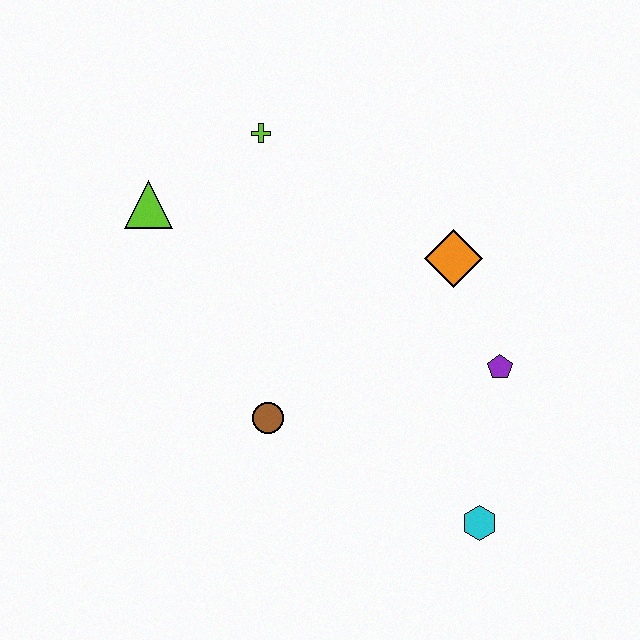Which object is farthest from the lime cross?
The cyan hexagon is farthest from the lime cross.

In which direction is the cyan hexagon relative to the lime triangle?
The cyan hexagon is to the right of the lime triangle.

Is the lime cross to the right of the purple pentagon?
No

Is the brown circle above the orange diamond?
No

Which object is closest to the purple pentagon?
The orange diamond is closest to the purple pentagon.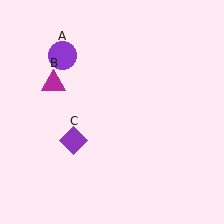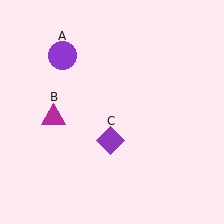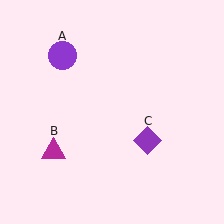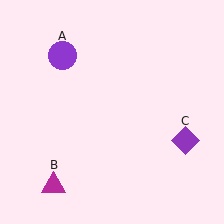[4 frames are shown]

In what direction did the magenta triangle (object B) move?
The magenta triangle (object B) moved down.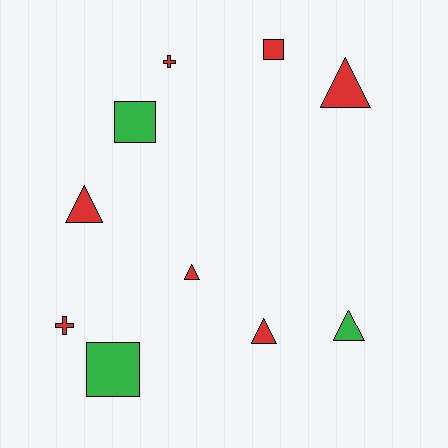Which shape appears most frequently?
Triangle, with 5 objects.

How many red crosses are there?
There are 2 red crosses.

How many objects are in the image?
There are 10 objects.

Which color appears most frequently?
Red, with 7 objects.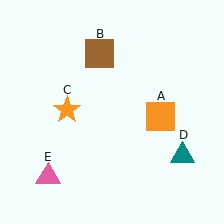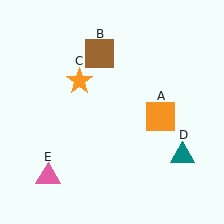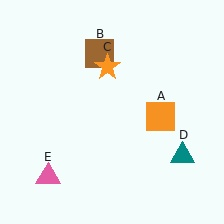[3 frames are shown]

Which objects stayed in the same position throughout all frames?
Orange square (object A) and brown square (object B) and teal triangle (object D) and pink triangle (object E) remained stationary.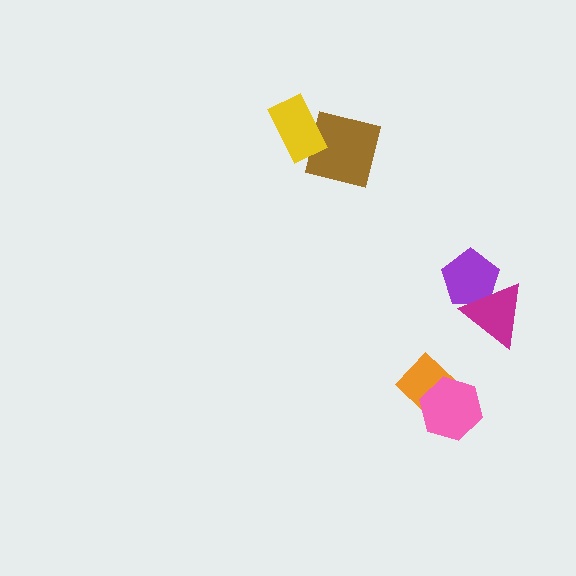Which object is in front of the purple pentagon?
The magenta triangle is in front of the purple pentagon.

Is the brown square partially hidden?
Yes, it is partially covered by another shape.